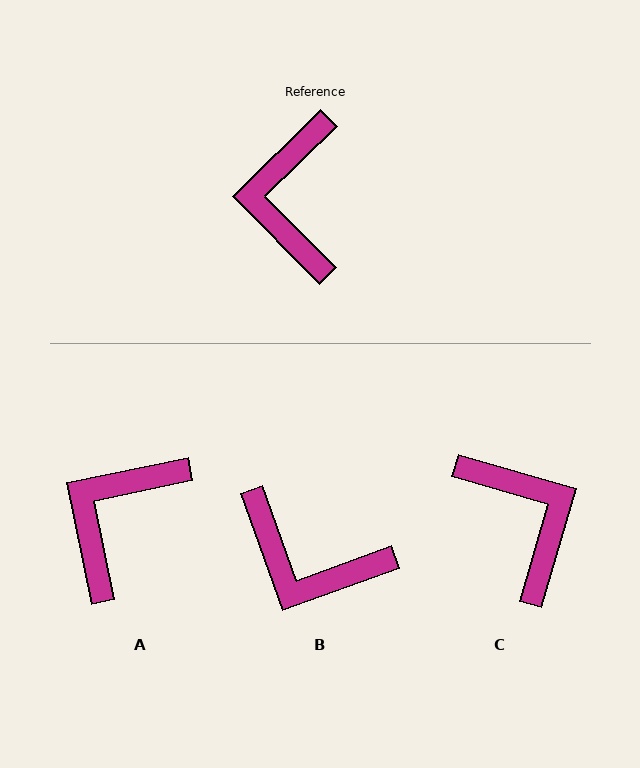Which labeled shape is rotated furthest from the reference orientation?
C, about 151 degrees away.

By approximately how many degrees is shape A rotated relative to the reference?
Approximately 33 degrees clockwise.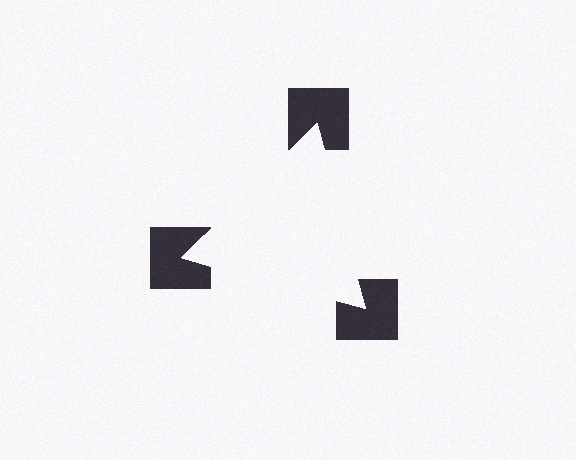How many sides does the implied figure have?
3 sides.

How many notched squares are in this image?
There are 3 — one at each vertex of the illusory triangle.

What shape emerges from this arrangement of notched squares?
An illusory triangle — its edges are inferred from the aligned wedge cuts in the notched squares, not physically drawn.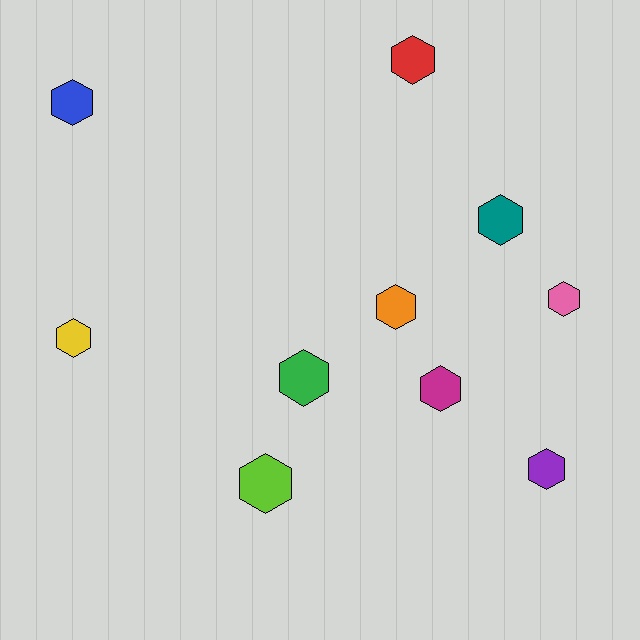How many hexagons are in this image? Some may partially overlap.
There are 10 hexagons.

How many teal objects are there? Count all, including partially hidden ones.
There is 1 teal object.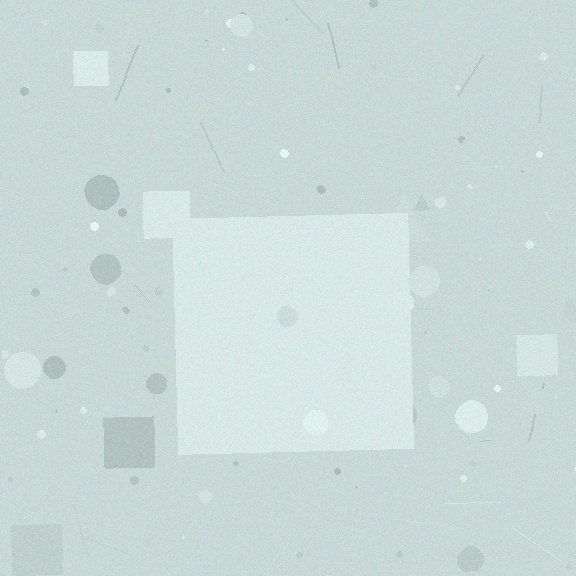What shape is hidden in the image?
A square is hidden in the image.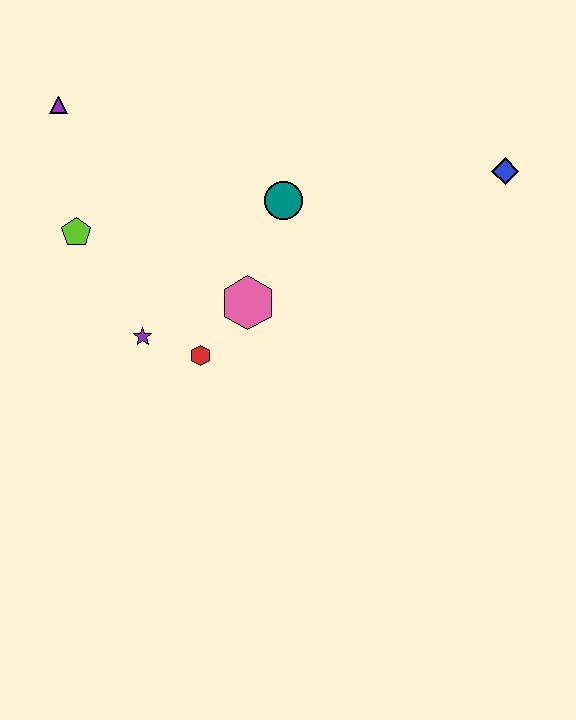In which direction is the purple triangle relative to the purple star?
The purple triangle is above the purple star.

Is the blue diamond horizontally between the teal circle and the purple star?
No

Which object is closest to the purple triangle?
The lime pentagon is closest to the purple triangle.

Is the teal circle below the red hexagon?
No